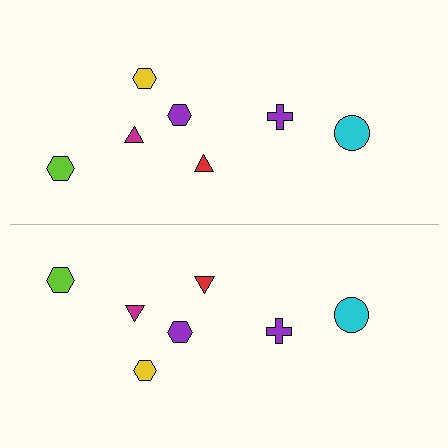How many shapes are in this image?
There are 14 shapes in this image.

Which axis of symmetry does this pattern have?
The pattern has a horizontal axis of symmetry running through the center of the image.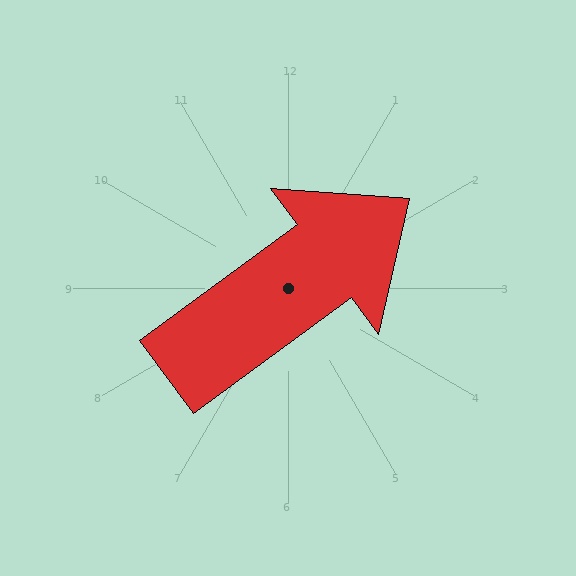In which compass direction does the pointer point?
Northeast.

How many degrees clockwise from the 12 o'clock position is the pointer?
Approximately 54 degrees.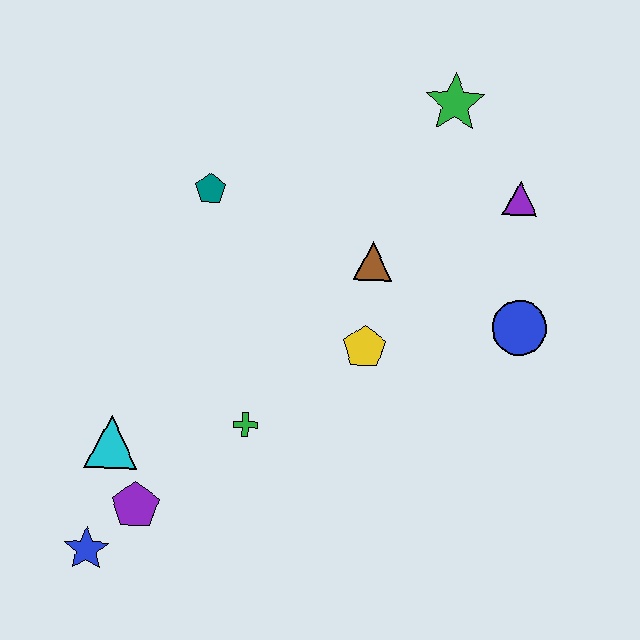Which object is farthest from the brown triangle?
The blue star is farthest from the brown triangle.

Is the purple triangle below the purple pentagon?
No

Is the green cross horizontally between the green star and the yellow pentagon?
No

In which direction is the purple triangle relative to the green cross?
The purple triangle is to the right of the green cross.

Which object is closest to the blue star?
The purple pentagon is closest to the blue star.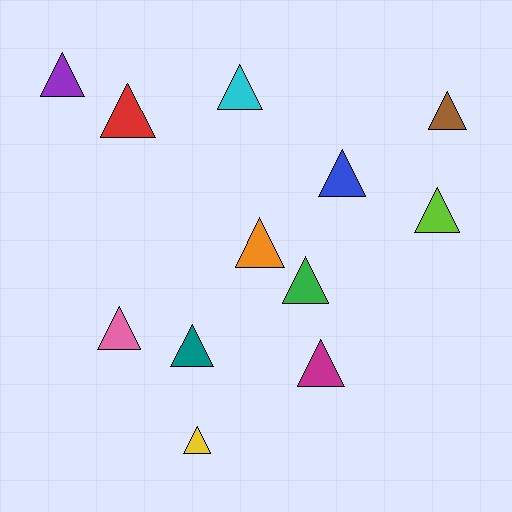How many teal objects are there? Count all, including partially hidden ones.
There is 1 teal object.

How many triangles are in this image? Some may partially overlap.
There are 12 triangles.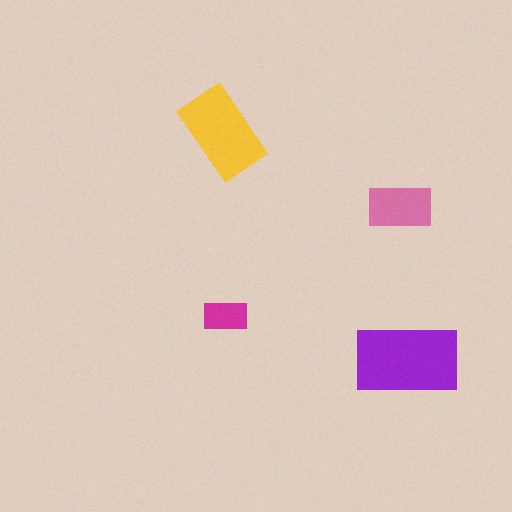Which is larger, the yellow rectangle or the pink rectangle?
The yellow one.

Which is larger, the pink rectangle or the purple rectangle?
The purple one.